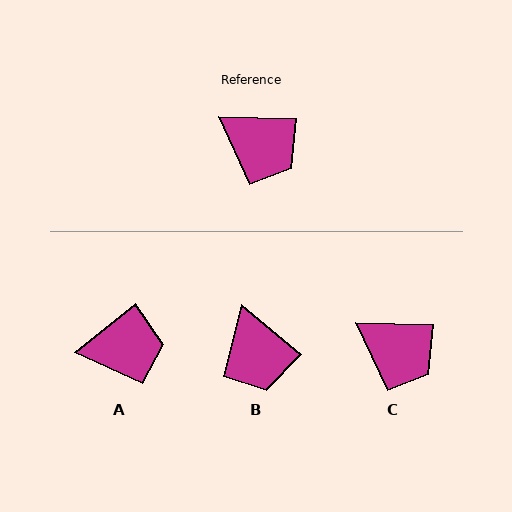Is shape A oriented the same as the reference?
No, it is off by about 40 degrees.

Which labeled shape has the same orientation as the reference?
C.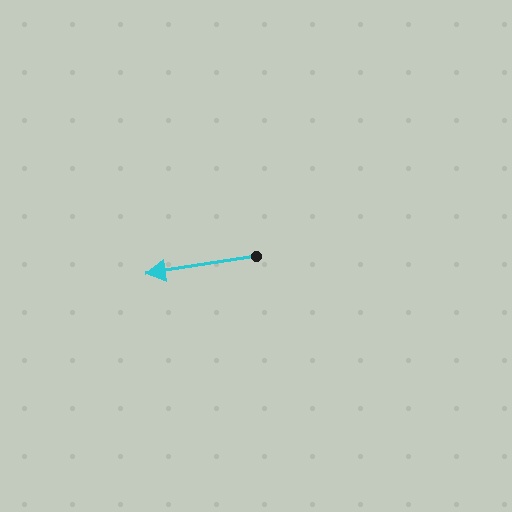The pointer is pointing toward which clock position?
Roughly 9 o'clock.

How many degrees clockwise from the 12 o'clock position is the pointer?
Approximately 261 degrees.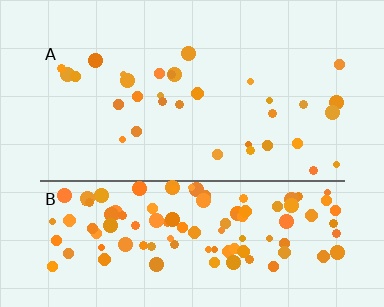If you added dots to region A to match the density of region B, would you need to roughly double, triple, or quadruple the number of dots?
Approximately quadruple.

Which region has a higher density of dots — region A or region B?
B (the bottom).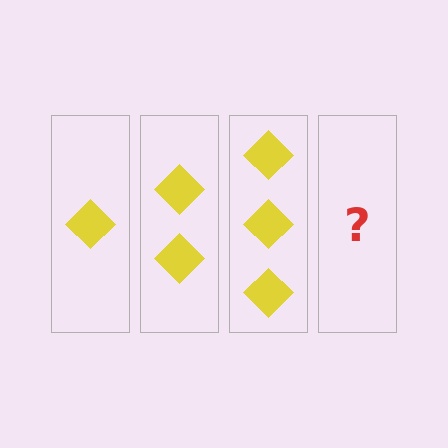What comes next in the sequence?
The next element should be 4 diamonds.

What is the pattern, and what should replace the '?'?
The pattern is that each step adds one more diamond. The '?' should be 4 diamonds.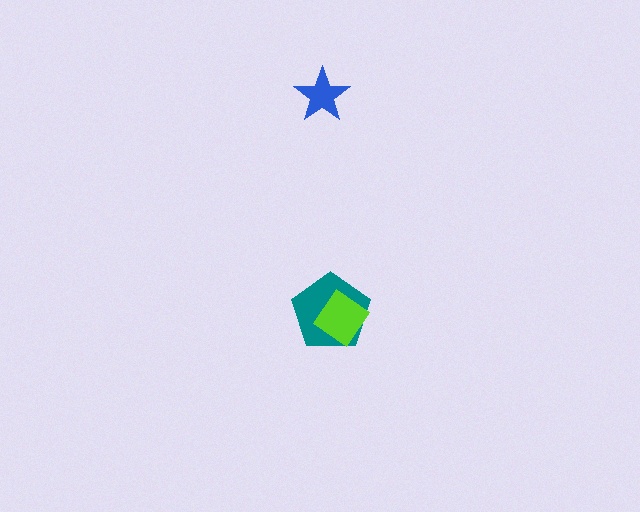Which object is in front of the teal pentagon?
The lime diamond is in front of the teal pentagon.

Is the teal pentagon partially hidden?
Yes, it is partially covered by another shape.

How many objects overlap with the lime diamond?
1 object overlaps with the lime diamond.